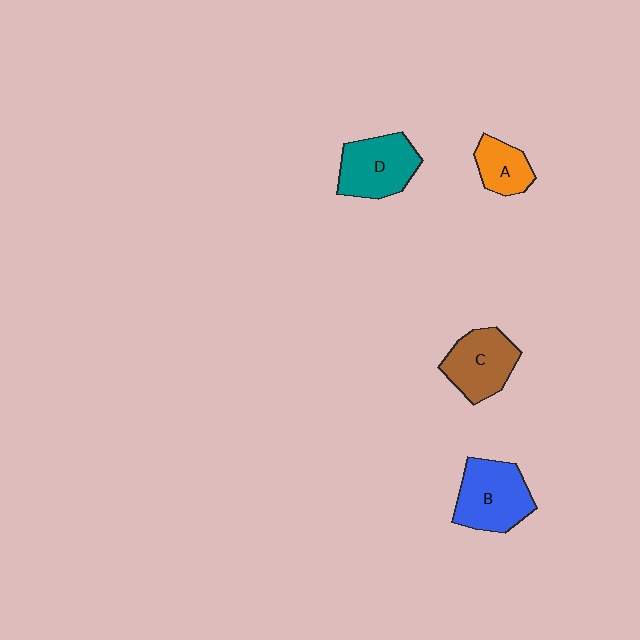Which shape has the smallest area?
Shape A (orange).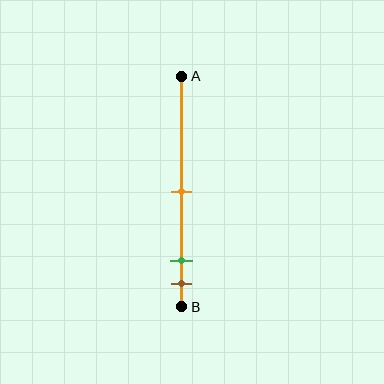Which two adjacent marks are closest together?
The green and brown marks are the closest adjacent pair.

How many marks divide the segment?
There are 3 marks dividing the segment.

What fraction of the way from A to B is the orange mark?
The orange mark is approximately 50% (0.5) of the way from A to B.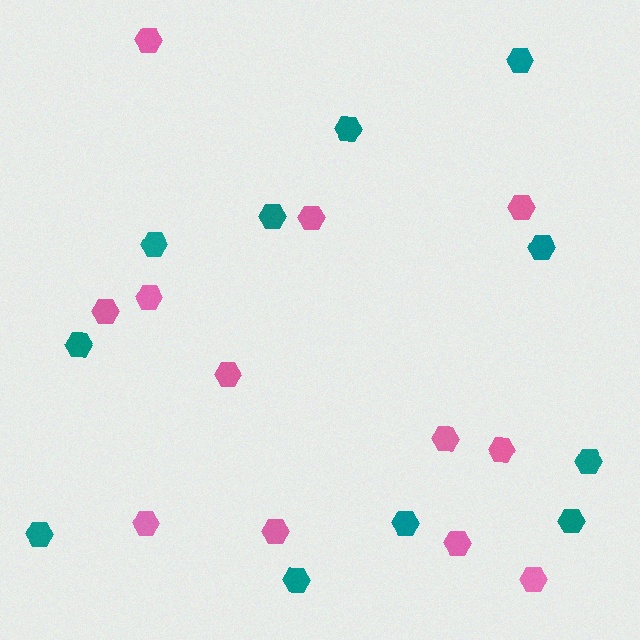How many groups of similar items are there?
There are 2 groups: one group of pink hexagons (12) and one group of teal hexagons (11).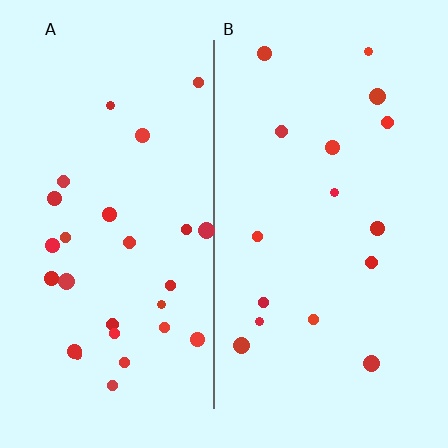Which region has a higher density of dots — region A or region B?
A (the left).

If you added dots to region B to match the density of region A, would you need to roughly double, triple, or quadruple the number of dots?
Approximately double.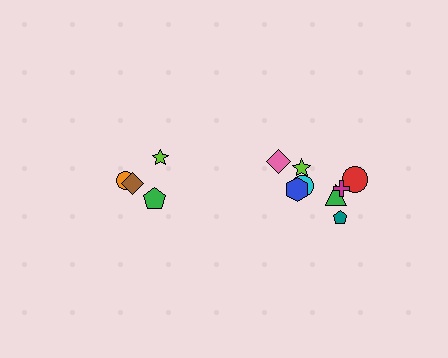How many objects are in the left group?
There are 4 objects.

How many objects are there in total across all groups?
There are 12 objects.